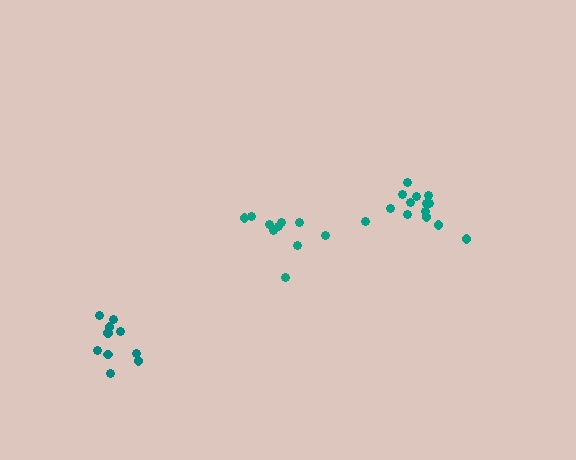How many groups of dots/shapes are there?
There are 3 groups.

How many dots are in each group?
Group 1: 10 dots, Group 2: 14 dots, Group 3: 10 dots (34 total).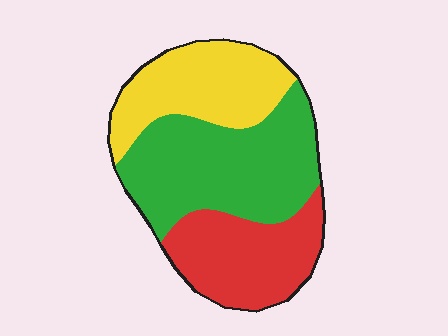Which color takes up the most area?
Green, at roughly 45%.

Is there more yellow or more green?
Green.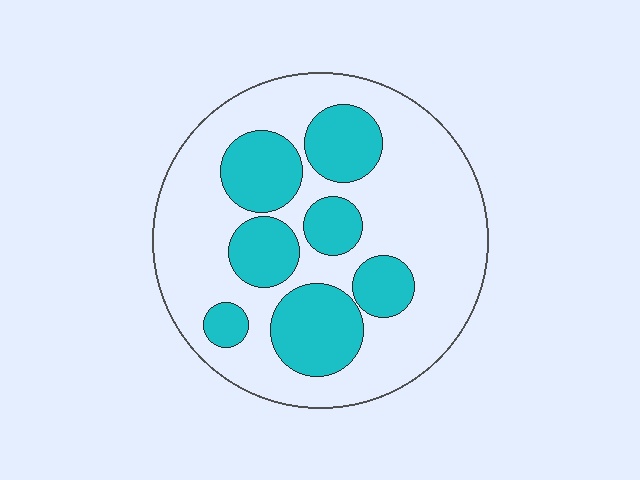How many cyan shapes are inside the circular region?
7.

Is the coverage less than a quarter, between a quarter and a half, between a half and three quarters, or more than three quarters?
Between a quarter and a half.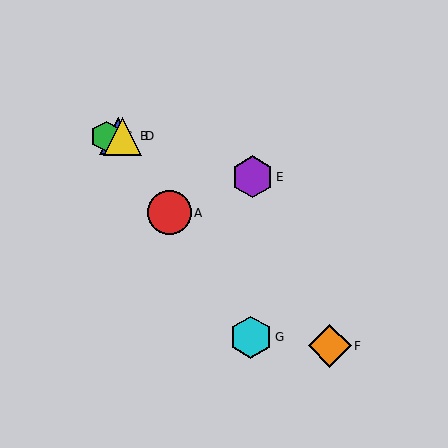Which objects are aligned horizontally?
Objects B, C, D are aligned horizontally.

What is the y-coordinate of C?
Object C is at y≈136.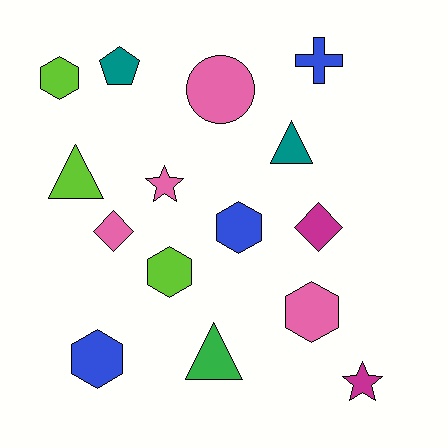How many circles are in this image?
There is 1 circle.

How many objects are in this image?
There are 15 objects.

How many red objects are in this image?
There are no red objects.